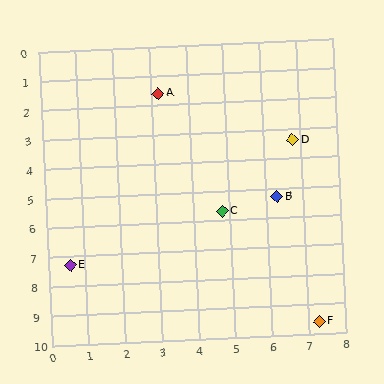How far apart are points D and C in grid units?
Points D and C are about 3.0 grid units apart.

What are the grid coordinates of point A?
Point A is at approximately (3.2, 1.6).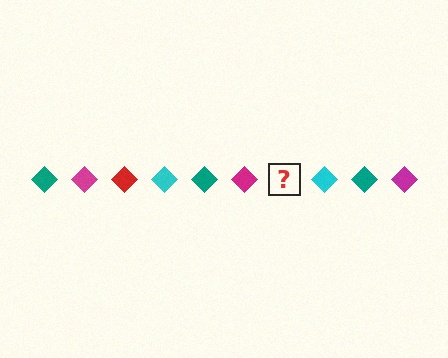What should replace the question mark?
The question mark should be replaced with a red diamond.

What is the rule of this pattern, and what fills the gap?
The rule is that the pattern cycles through teal, magenta, red, cyan diamonds. The gap should be filled with a red diamond.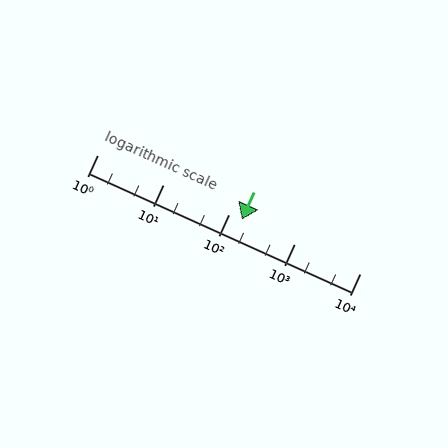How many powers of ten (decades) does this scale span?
The scale spans 4 decades, from 1 to 10000.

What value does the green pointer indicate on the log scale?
The pointer indicates approximately 160.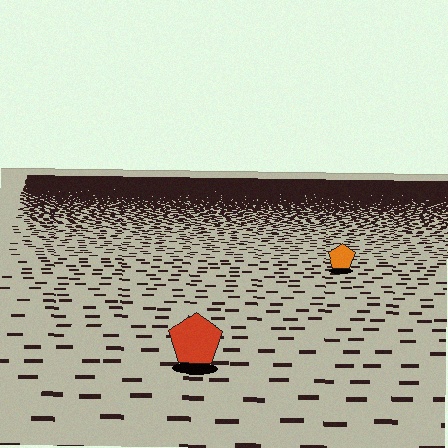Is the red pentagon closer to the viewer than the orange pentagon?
Yes. The red pentagon is closer — you can tell from the texture gradient: the ground texture is coarser near it.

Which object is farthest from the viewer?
The orange pentagon is farthest from the viewer. It appears smaller and the ground texture around it is denser.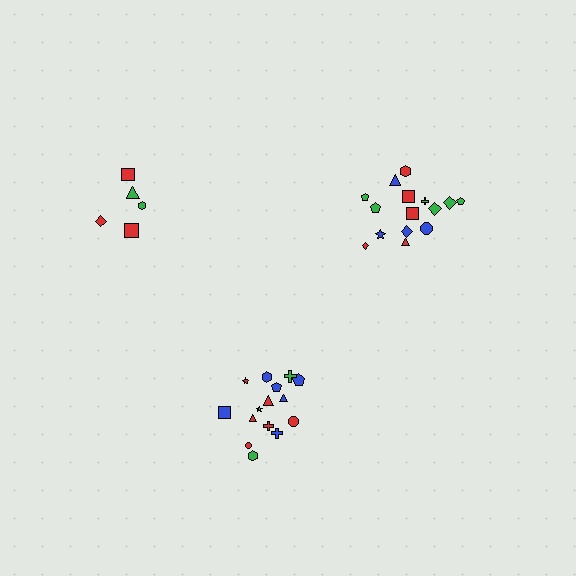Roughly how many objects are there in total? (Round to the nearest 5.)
Roughly 35 objects in total.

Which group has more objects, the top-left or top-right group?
The top-right group.